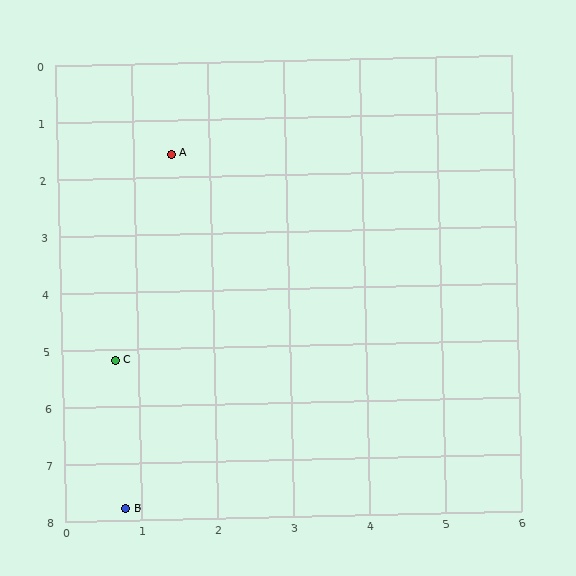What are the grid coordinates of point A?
Point A is at approximately (1.5, 1.6).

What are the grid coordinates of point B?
Point B is at approximately (0.8, 7.8).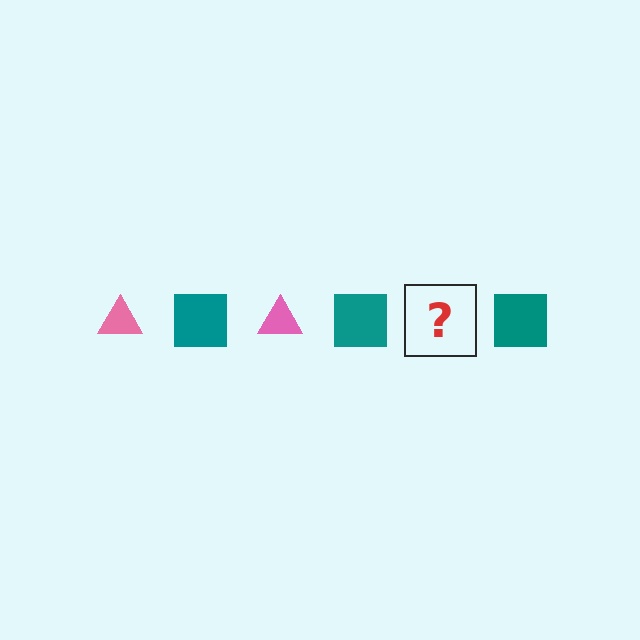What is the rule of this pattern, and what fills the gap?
The rule is that the pattern alternates between pink triangle and teal square. The gap should be filled with a pink triangle.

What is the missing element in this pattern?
The missing element is a pink triangle.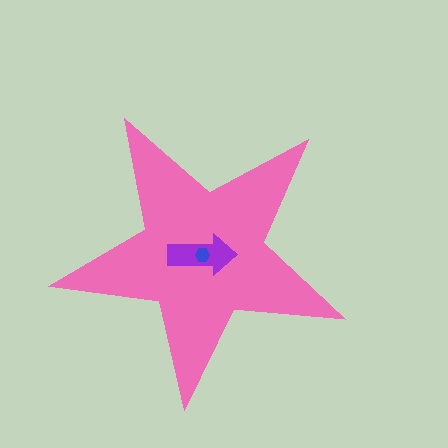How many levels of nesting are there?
3.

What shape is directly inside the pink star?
The purple arrow.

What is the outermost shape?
The pink star.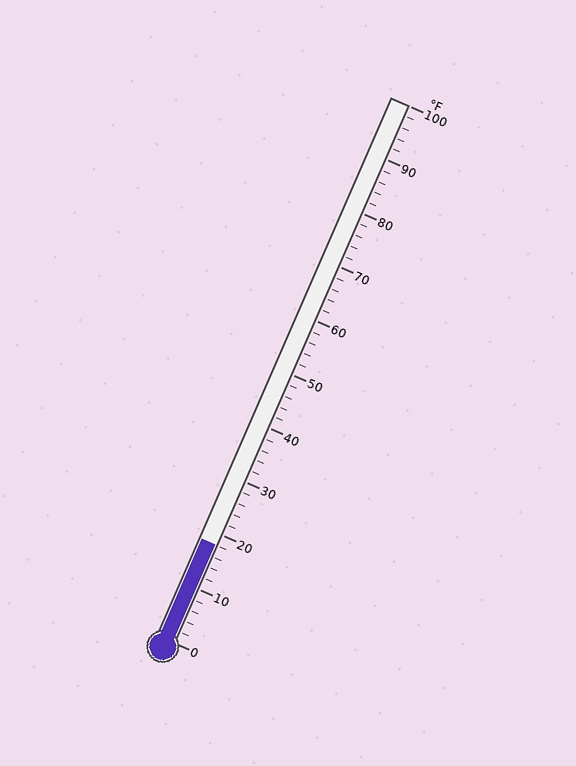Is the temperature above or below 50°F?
The temperature is below 50°F.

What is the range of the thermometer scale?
The thermometer scale ranges from 0°F to 100°F.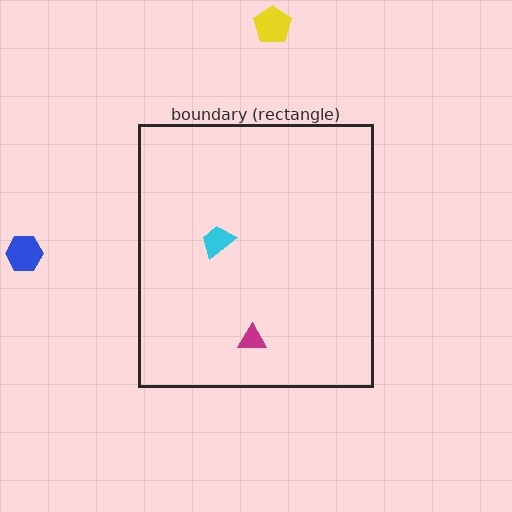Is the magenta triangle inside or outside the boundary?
Inside.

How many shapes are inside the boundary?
2 inside, 2 outside.